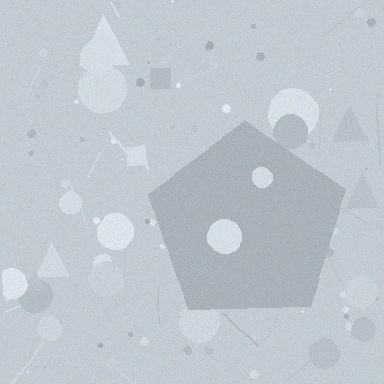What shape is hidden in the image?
A pentagon is hidden in the image.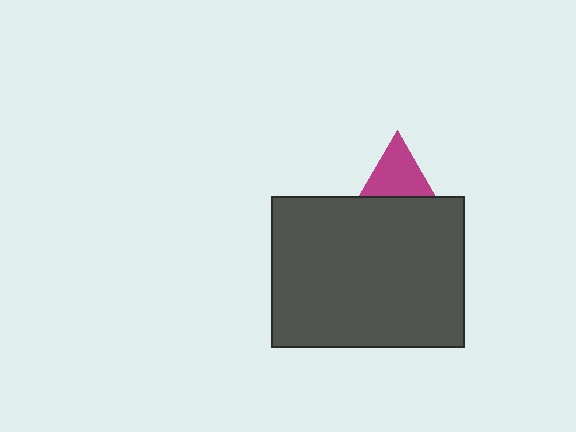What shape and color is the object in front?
The object in front is a dark gray rectangle.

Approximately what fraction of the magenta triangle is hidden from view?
Roughly 46% of the magenta triangle is hidden behind the dark gray rectangle.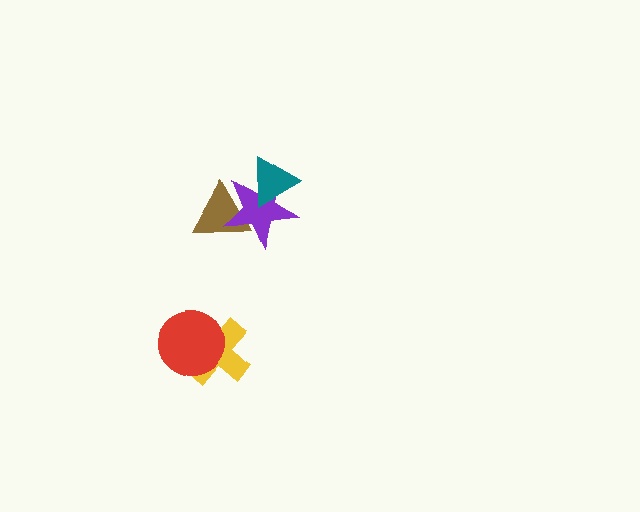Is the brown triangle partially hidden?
Yes, it is partially covered by another shape.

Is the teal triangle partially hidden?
No, no other shape covers it.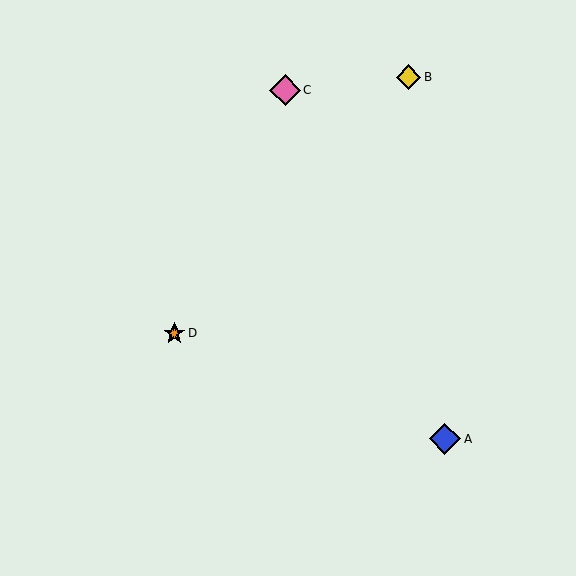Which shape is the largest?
The blue diamond (labeled A) is the largest.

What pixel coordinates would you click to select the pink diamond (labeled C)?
Click at (285, 90) to select the pink diamond C.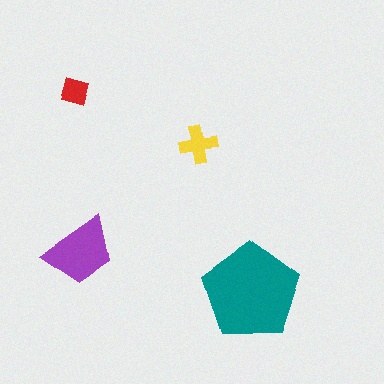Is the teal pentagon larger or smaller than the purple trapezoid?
Larger.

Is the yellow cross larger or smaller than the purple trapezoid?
Smaller.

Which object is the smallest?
The red diamond.